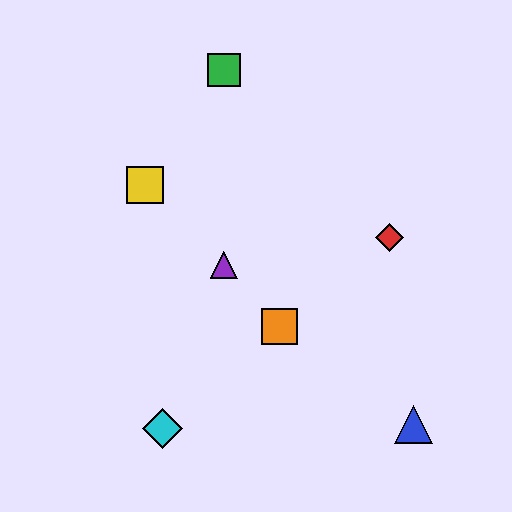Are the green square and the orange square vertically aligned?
No, the green square is at x≈224 and the orange square is at x≈279.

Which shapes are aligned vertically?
The green square, the purple triangle are aligned vertically.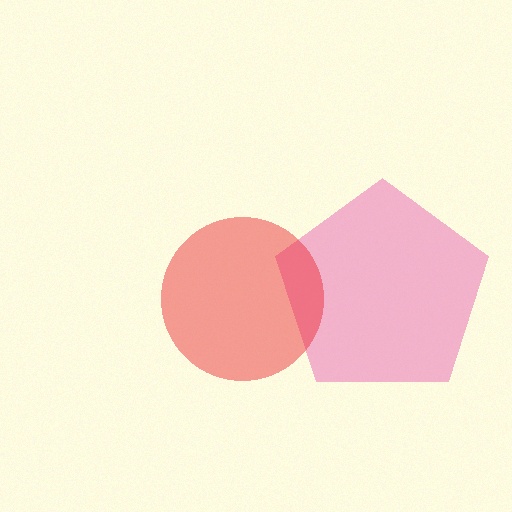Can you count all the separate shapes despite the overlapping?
Yes, there are 2 separate shapes.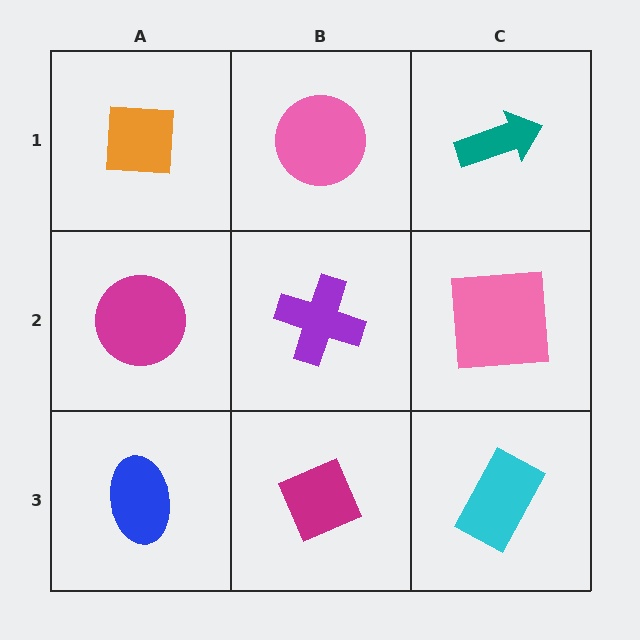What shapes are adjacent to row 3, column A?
A magenta circle (row 2, column A), a magenta diamond (row 3, column B).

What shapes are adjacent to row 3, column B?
A purple cross (row 2, column B), a blue ellipse (row 3, column A), a cyan rectangle (row 3, column C).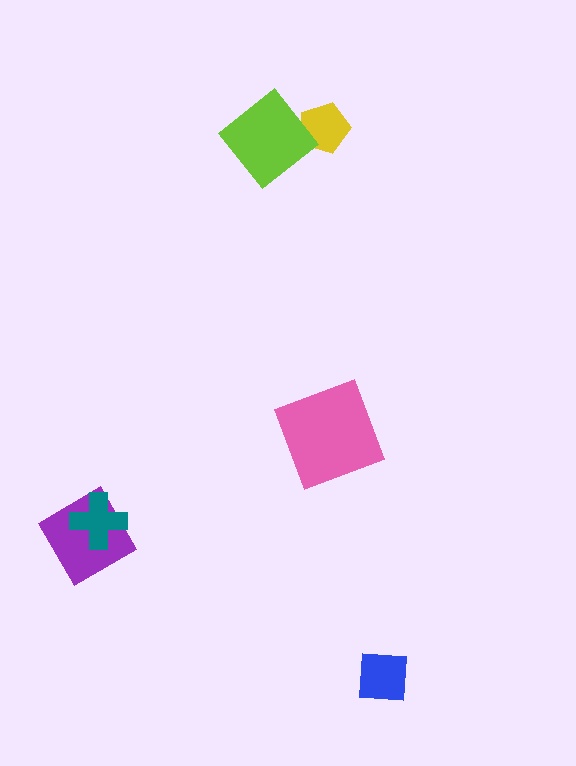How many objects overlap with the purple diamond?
1 object overlaps with the purple diamond.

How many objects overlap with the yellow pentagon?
1 object overlaps with the yellow pentagon.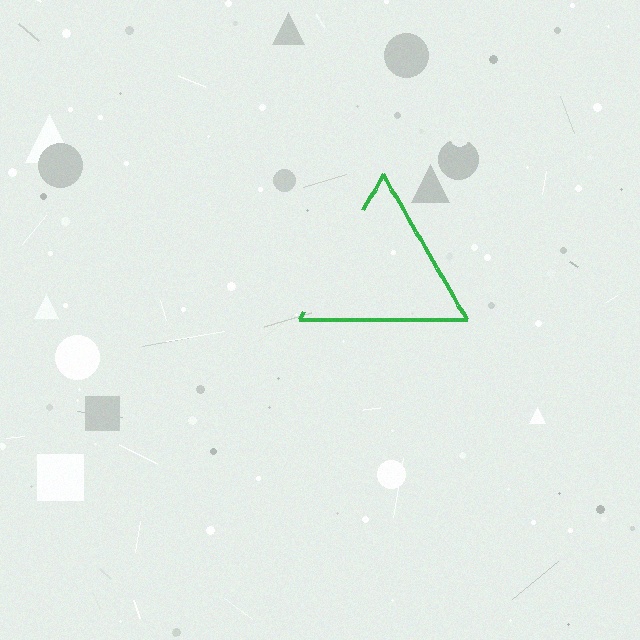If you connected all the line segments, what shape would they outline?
They would outline a triangle.